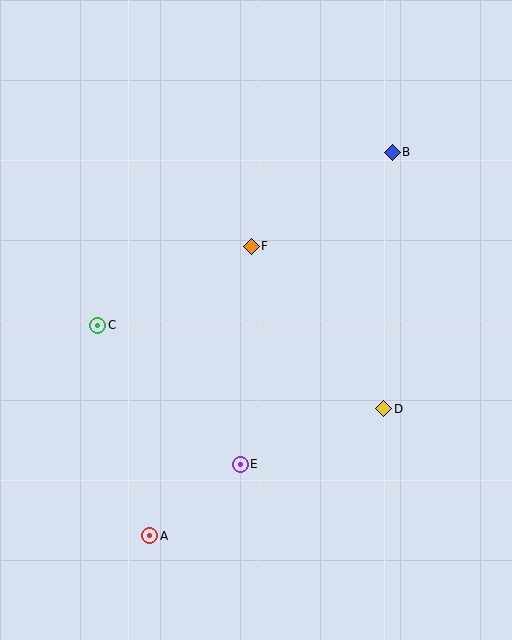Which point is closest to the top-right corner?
Point B is closest to the top-right corner.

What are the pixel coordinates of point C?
Point C is at (98, 325).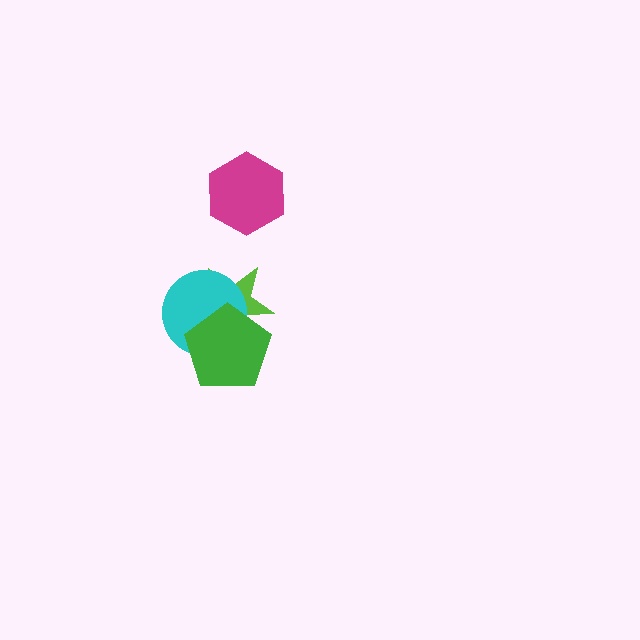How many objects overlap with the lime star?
2 objects overlap with the lime star.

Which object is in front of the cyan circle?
The green pentagon is in front of the cyan circle.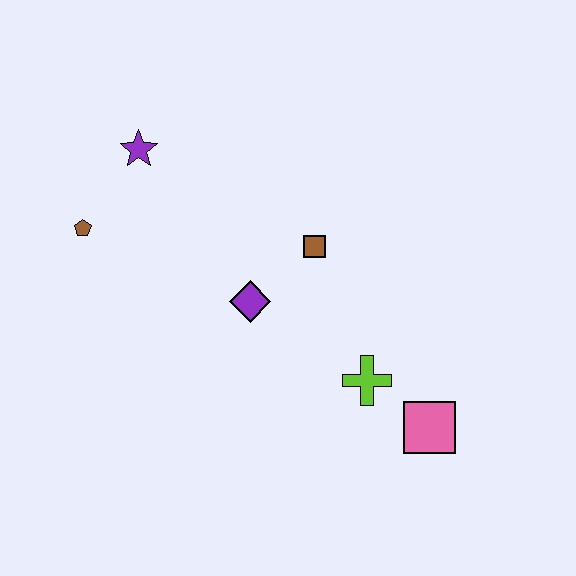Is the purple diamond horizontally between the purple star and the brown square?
Yes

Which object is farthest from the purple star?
The pink square is farthest from the purple star.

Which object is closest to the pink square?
The lime cross is closest to the pink square.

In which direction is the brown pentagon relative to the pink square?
The brown pentagon is to the left of the pink square.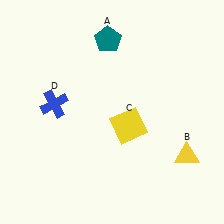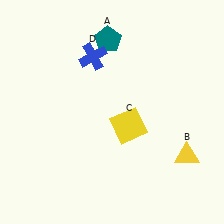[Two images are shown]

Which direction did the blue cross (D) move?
The blue cross (D) moved up.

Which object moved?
The blue cross (D) moved up.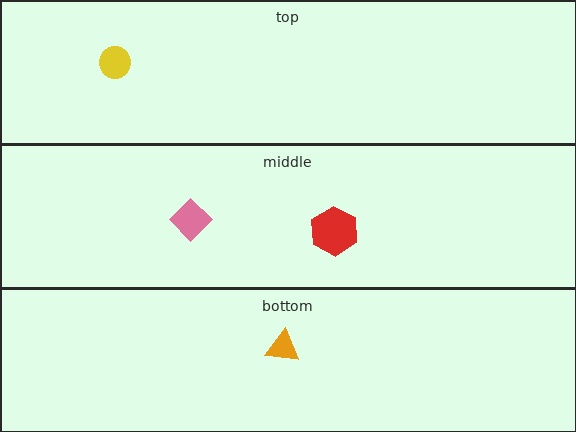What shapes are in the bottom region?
The orange triangle.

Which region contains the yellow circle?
The top region.